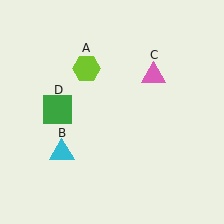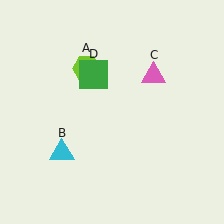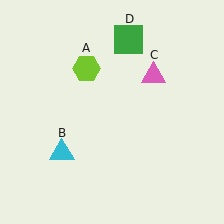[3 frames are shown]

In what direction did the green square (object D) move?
The green square (object D) moved up and to the right.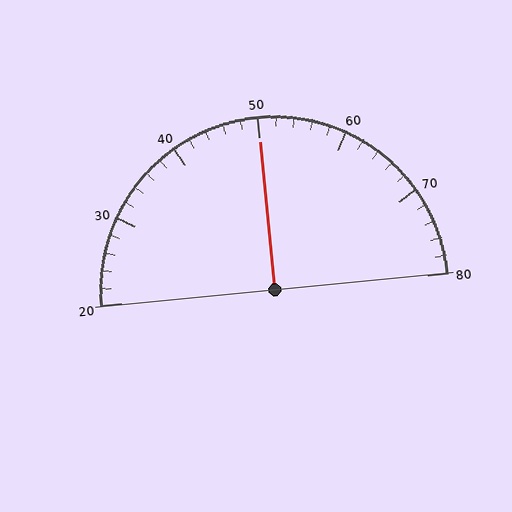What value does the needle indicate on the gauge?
The needle indicates approximately 50.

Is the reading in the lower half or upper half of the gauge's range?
The reading is in the upper half of the range (20 to 80).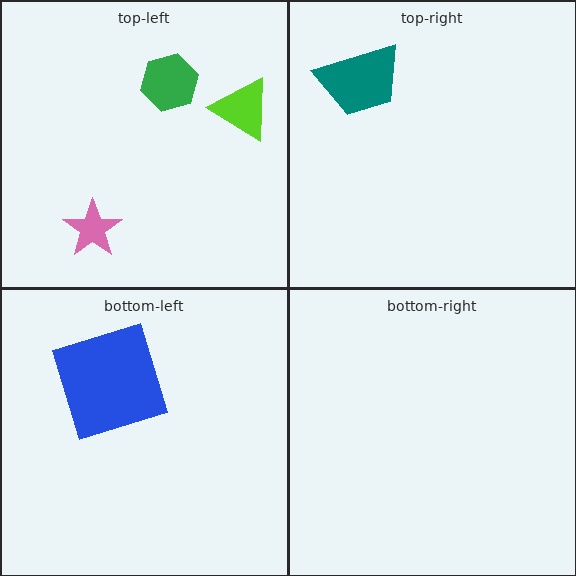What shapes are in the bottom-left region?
The blue square.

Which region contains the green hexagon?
The top-left region.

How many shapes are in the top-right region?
1.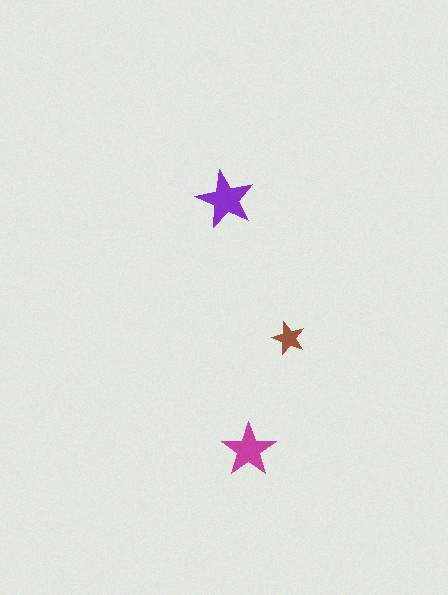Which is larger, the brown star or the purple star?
The purple one.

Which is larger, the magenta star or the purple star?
The purple one.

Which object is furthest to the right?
The brown star is rightmost.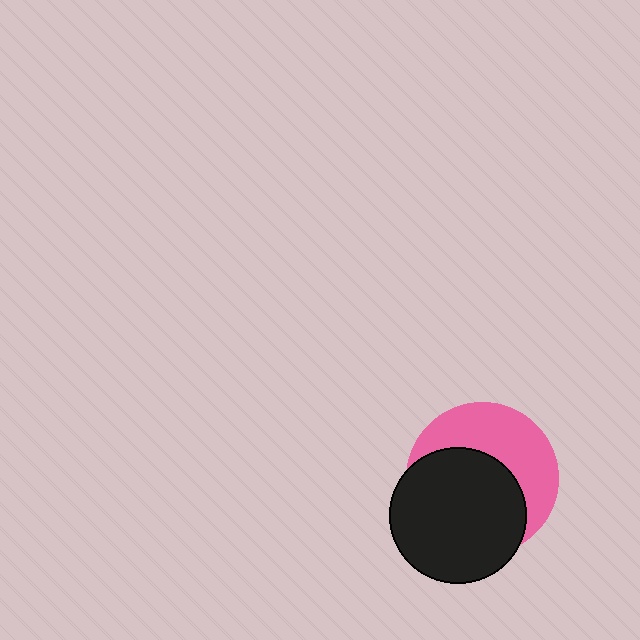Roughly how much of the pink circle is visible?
A small part of it is visible (roughly 45%).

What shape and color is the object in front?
The object in front is a black circle.